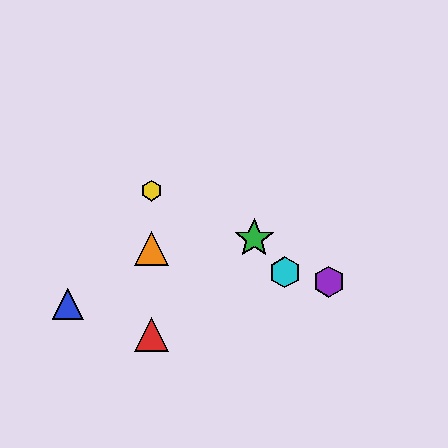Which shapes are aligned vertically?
The red triangle, the yellow hexagon, the orange triangle are aligned vertically.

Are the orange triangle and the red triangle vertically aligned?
Yes, both are at x≈152.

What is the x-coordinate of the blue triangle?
The blue triangle is at x≈68.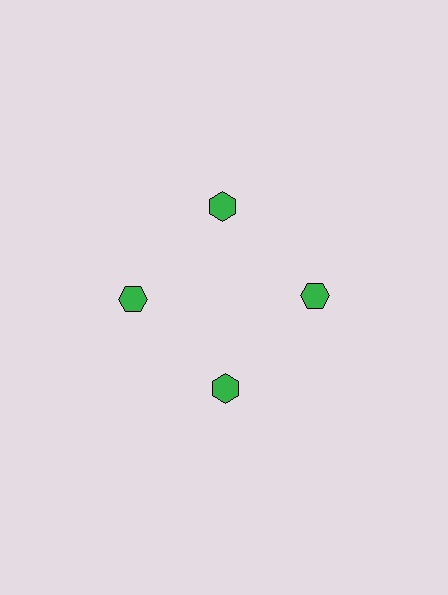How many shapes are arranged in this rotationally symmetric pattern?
There are 4 shapes, arranged in 4 groups of 1.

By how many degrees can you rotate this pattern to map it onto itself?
The pattern maps onto itself every 90 degrees of rotation.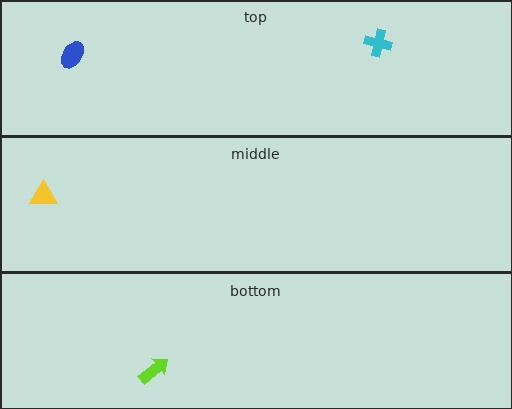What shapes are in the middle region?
The yellow triangle.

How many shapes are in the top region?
2.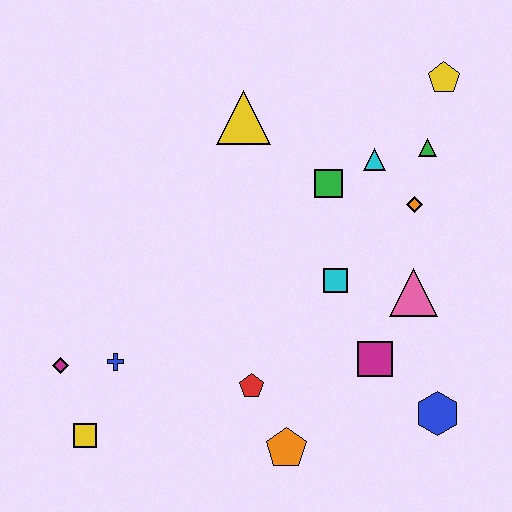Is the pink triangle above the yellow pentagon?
No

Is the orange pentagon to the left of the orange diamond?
Yes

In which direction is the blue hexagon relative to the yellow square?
The blue hexagon is to the right of the yellow square.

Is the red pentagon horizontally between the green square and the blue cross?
Yes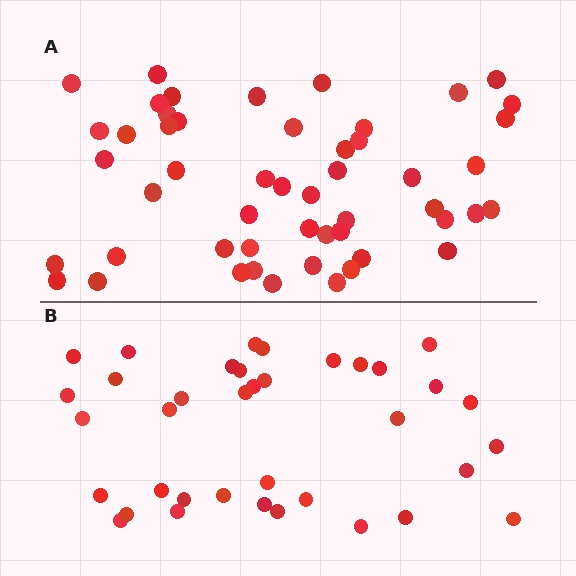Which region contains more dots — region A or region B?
Region A (the top region) has more dots.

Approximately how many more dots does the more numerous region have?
Region A has approximately 15 more dots than region B.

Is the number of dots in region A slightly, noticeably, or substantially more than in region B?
Region A has noticeably more, but not dramatically so. The ratio is roughly 1.4 to 1.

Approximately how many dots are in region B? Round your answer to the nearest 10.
About 40 dots. (The exact count is 37, which rounds to 40.)